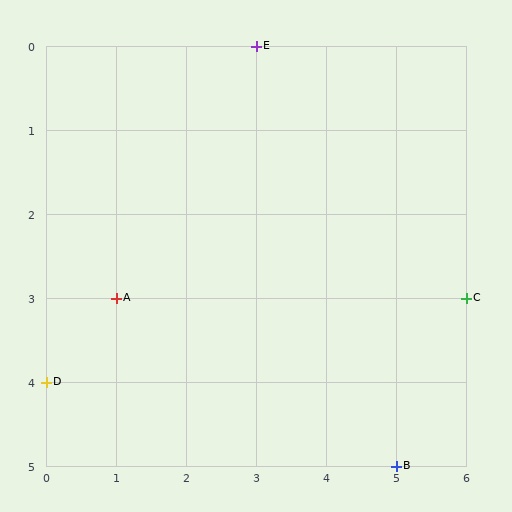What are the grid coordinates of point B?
Point B is at grid coordinates (5, 5).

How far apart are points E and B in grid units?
Points E and B are 2 columns and 5 rows apart (about 5.4 grid units diagonally).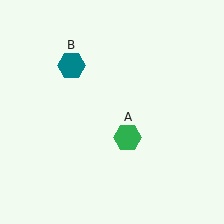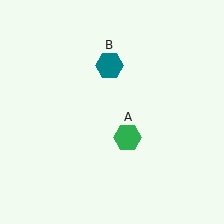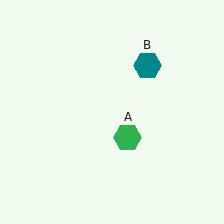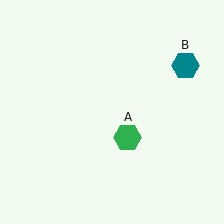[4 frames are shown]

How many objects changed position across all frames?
1 object changed position: teal hexagon (object B).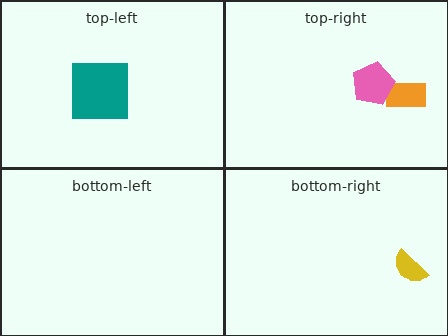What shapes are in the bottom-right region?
The yellow semicircle.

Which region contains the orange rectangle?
The top-right region.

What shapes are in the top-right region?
The orange rectangle, the pink pentagon.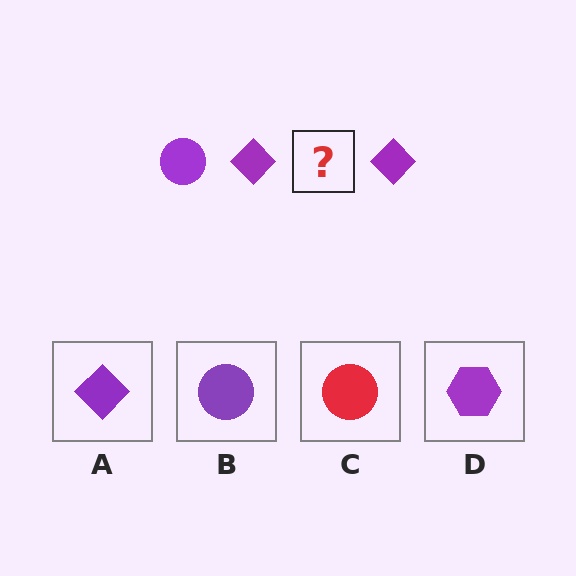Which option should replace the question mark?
Option B.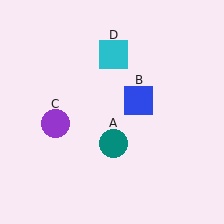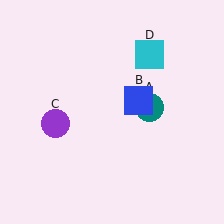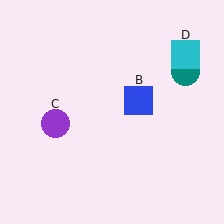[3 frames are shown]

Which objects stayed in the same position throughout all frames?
Blue square (object B) and purple circle (object C) remained stationary.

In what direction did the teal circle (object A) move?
The teal circle (object A) moved up and to the right.